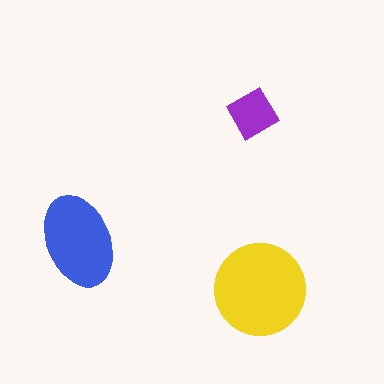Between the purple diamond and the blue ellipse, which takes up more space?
The blue ellipse.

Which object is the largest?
The yellow circle.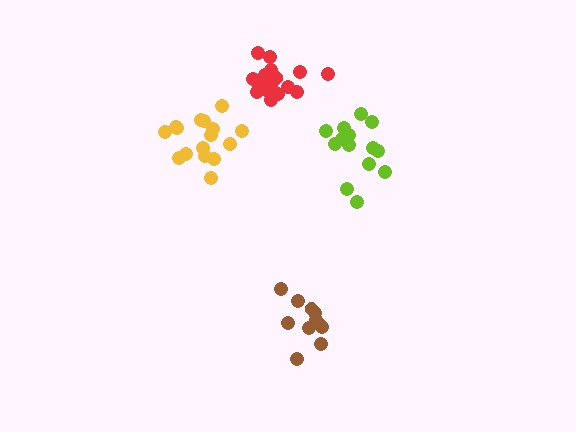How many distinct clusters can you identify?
There are 4 distinct clusters.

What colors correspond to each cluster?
The clusters are colored: yellow, red, lime, brown.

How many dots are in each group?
Group 1: 16 dots, Group 2: 17 dots, Group 3: 14 dots, Group 4: 12 dots (59 total).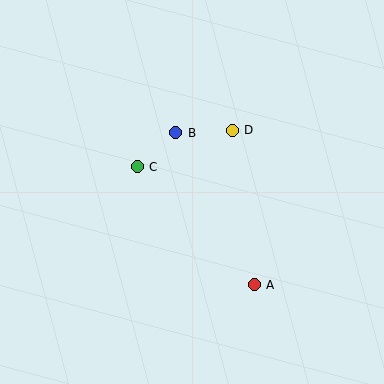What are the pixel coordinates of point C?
Point C is at (137, 167).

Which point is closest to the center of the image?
Point C at (137, 167) is closest to the center.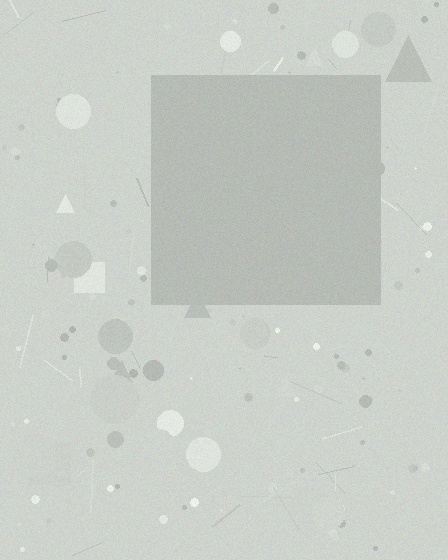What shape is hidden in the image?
A square is hidden in the image.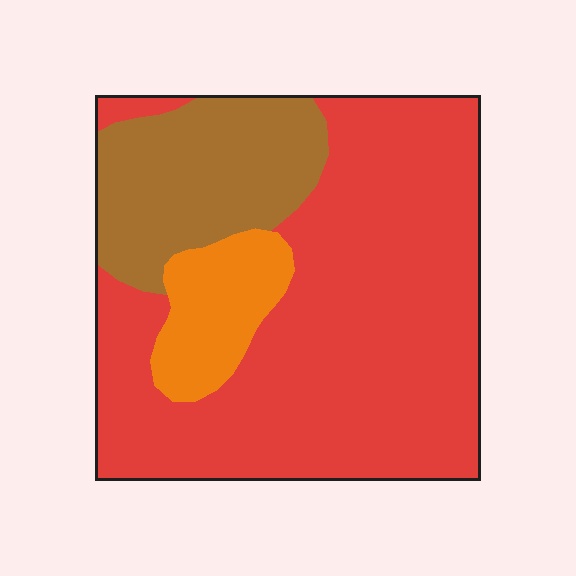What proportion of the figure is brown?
Brown covers 22% of the figure.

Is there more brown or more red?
Red.